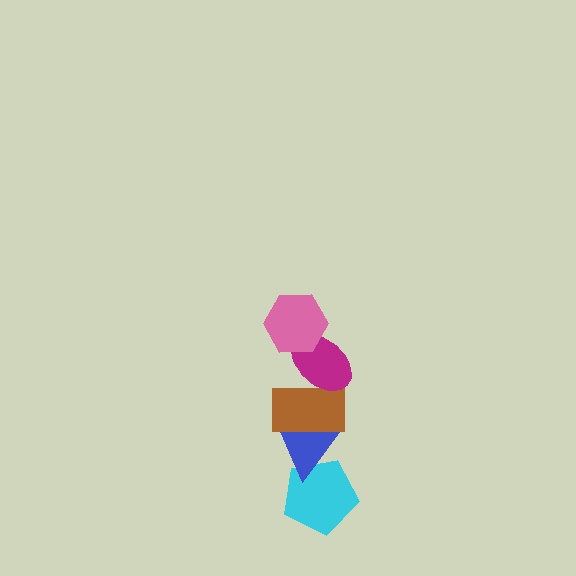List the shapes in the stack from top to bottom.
From top to bottom: the pink hexagon, the magenta ellipse, the brown rectangle, the blue triangle, the cyan pentagon.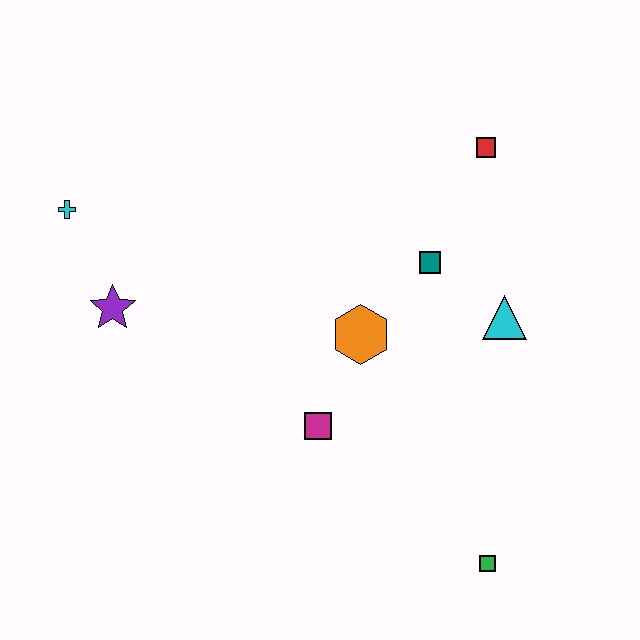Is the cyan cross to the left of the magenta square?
Yes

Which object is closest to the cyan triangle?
The teal square is closest to the cyan triangle.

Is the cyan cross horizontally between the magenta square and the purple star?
No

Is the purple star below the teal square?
Yes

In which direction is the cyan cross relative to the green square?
The cyan cross is to the left of the green square.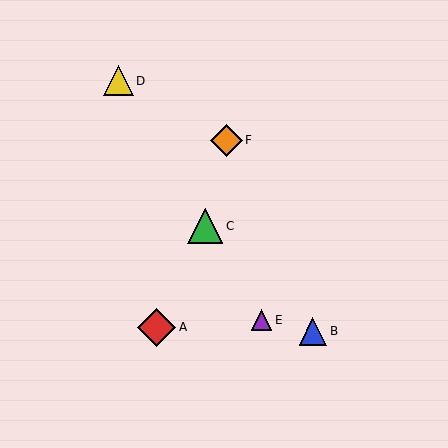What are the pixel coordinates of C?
Object C is at (205, 226).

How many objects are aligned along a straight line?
3 objects (C, D, E) are aligned along a straight line.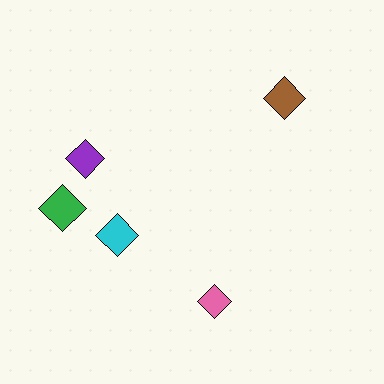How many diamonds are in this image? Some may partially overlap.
There are 5 diamonds.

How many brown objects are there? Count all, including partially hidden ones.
There is 1 brown object.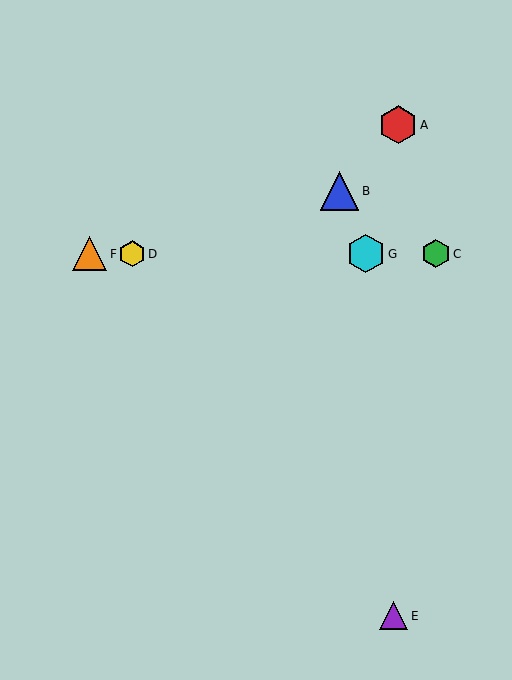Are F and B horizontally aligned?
No, F is at y≈254 and B is at y≈191.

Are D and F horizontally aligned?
Yes, both are at y≈254.